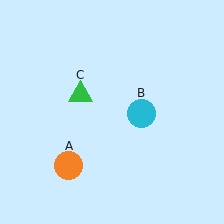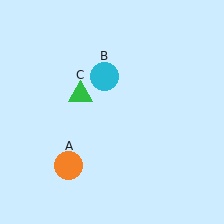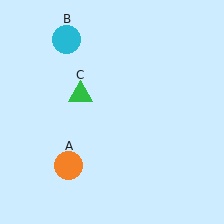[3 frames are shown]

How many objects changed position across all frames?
1 object changed position: cyan circle (object B).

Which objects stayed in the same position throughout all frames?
Orange circle (object A) and green triangle (object C) remained stationary.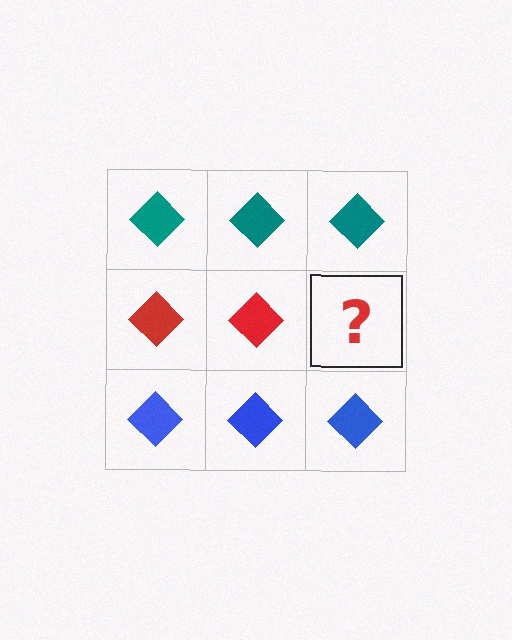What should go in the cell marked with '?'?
The missing cell should contain a red diamond.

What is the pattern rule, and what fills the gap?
The rule is that each row has a consistent color. The gap should be filled with a red diamond.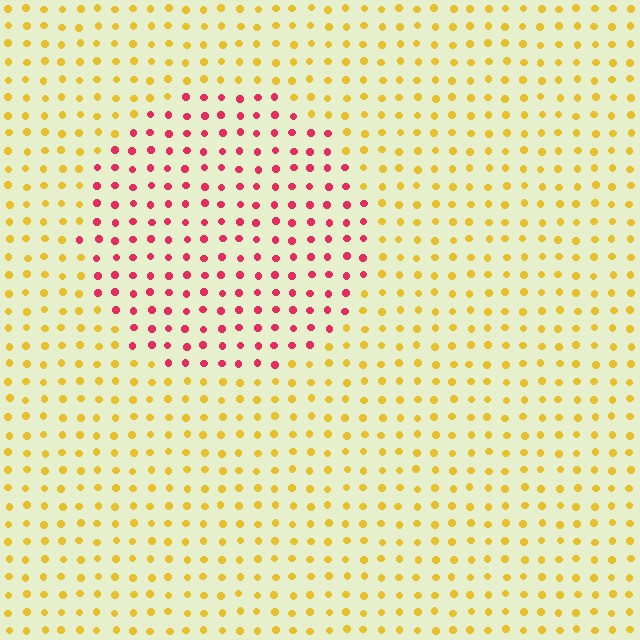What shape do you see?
I see a circle.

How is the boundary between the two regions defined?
The boundary is defined purely by a slight shift in hue (about 64 degrees). Spacing, size, and orientation are identical on both sides.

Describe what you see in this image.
The image is filled with small yellow elements in a uniform arrangement. A circle-shaped region is visible where the elements are tinted to a slightly different hue, forming a subtle color boundary.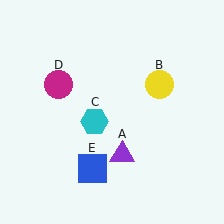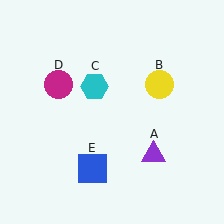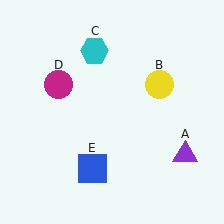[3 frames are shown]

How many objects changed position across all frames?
2 objects changed position: purple triangle (object A), cyan hexagon (object C).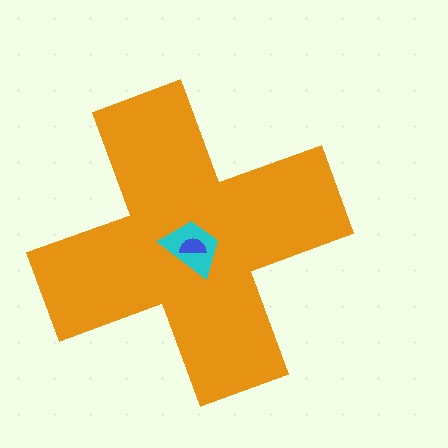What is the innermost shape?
The blue semicircle.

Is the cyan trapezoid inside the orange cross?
Yes.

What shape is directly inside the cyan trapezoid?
The blue semicircle.